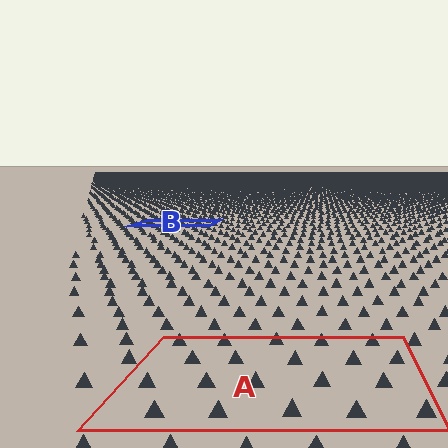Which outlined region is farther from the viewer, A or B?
Region B is farther from the viewer — the texture elements inside it appear smaller and more densely packed.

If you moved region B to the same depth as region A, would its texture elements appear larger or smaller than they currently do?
They would appear larger. At a closer depth, the same texture elements are projected at a bigger on-screen size.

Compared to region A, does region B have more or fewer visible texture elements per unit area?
Region B has more texture elements per unit area — they are packed more densely because it is farther away.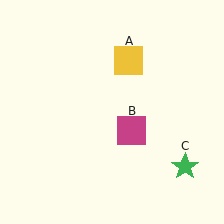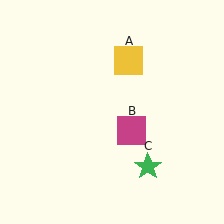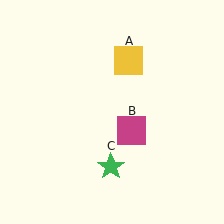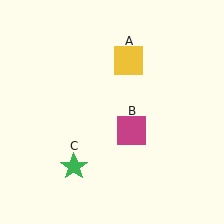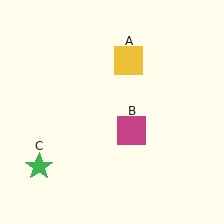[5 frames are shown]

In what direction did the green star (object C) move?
The green star (object C) moved left.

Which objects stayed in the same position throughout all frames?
Yellow square (object A) and magenta square (object B) remained stationary.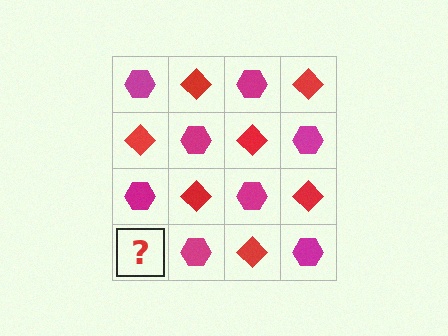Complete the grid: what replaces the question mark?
The question mark should be replaced with a red diamond.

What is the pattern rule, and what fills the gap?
The rule is that it alternates magenta hexagon and red diamond in a checkerboard pattern. The gap should be filled with a red diamond.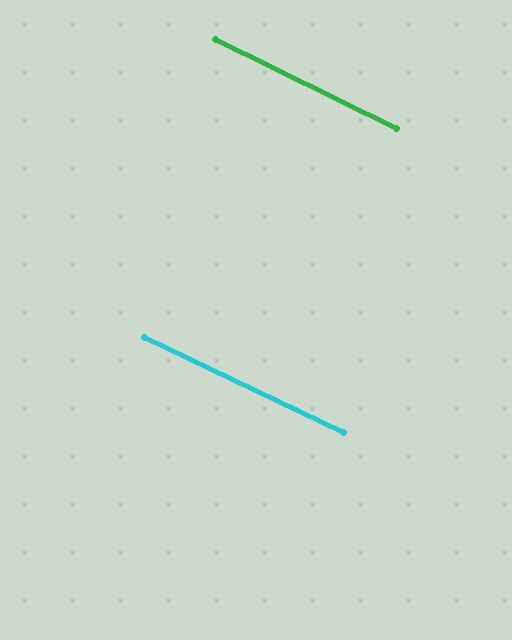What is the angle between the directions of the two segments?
Approximately 1 degree.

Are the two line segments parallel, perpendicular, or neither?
Parallel — their directions differ by only 0.7°.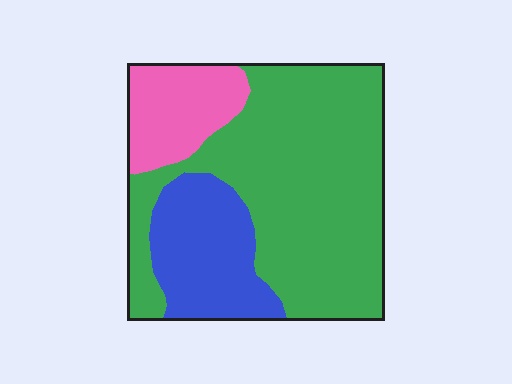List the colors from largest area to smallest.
From largest to smallest: green, blue, pink.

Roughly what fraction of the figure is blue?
Blue takes up about one fifth (1/5) of the figure.